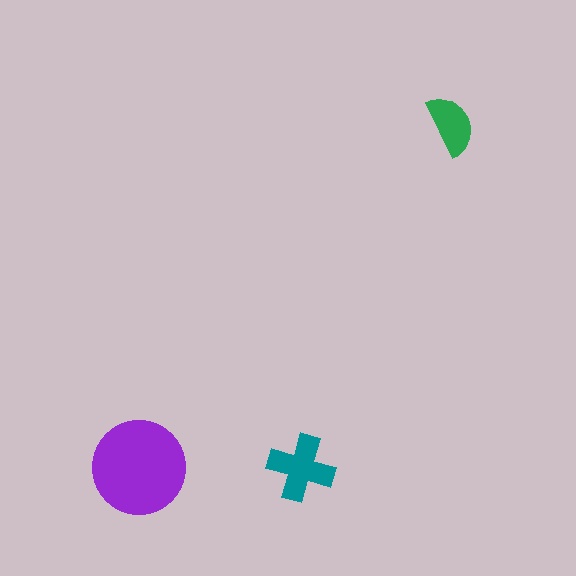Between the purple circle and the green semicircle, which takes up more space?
The purple circle.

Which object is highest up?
The green semicircle is topmost.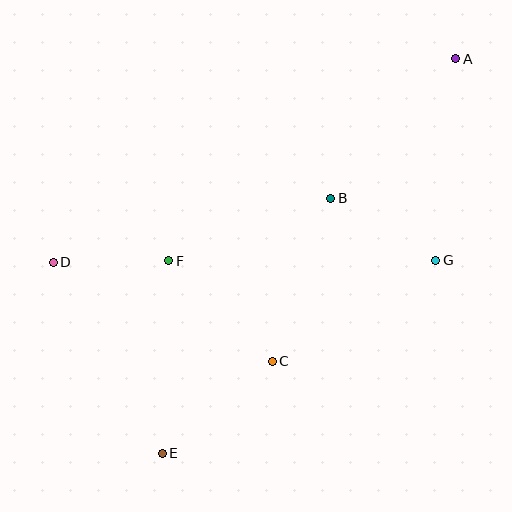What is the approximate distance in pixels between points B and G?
The distance between B and G is approximately 122 pixels.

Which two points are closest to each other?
Points D and F are closest to each other.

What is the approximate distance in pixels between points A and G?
The distance between A and G is approximately 202 pixels.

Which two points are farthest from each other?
Points A and E are farthest from each other.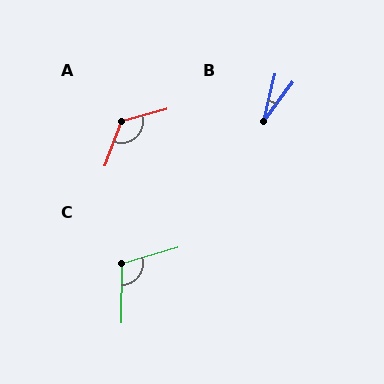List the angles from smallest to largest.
B (22°), C (107°), A (126°).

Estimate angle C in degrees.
Approximately 107 degrees.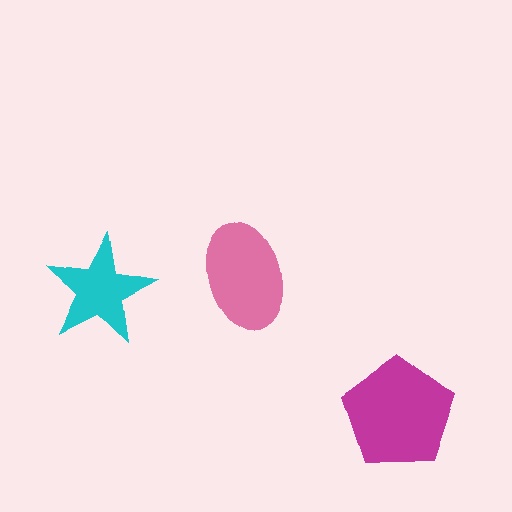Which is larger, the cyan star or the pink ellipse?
The pink ellipse.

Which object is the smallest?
The cyan star.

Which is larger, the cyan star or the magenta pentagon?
The magenta pentagon.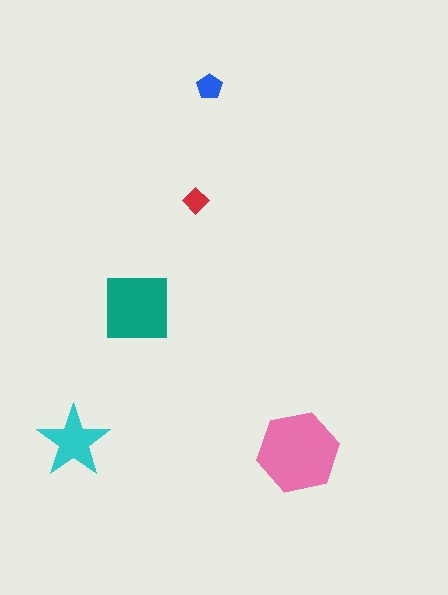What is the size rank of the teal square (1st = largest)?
2nd.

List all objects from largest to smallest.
The pink hexagon, the teal square, the cyan star, the blue pentagon, the red diamond.